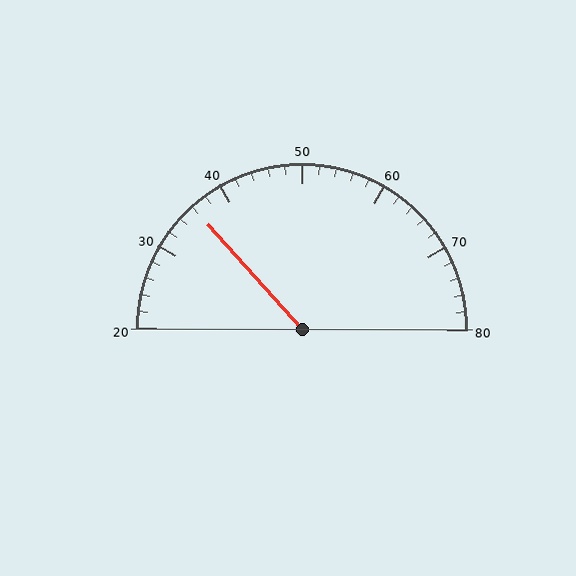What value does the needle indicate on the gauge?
The needle indicates approximately 36.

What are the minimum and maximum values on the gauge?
The gauge ranges from 20 to 80.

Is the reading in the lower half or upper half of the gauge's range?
The reading is in the lower half of the range (20 to 80).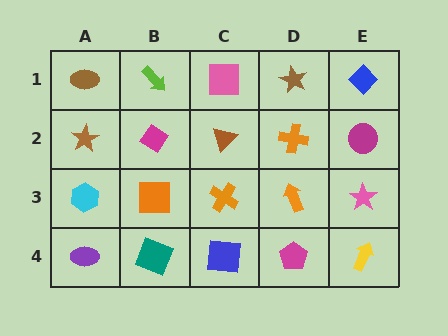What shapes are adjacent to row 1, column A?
A brown star (row 2, column A), a lime arrow (row 1, column B).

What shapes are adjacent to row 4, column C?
An orange cross (row 3, column C), a teal square (row 4, column B), a magenta pentagon (row 4, column D).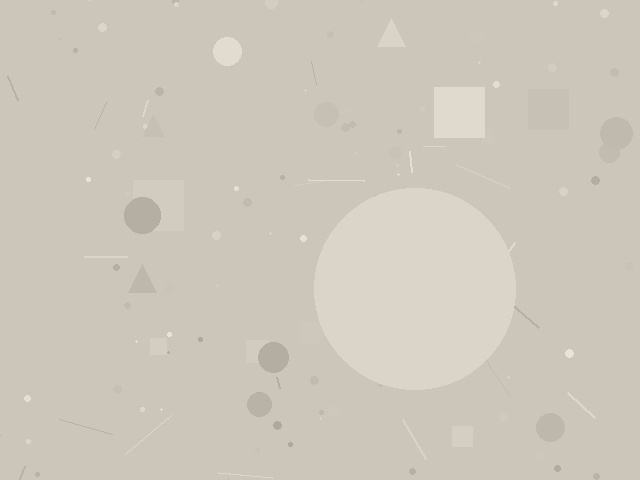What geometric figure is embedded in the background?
A circle is embedded in the background.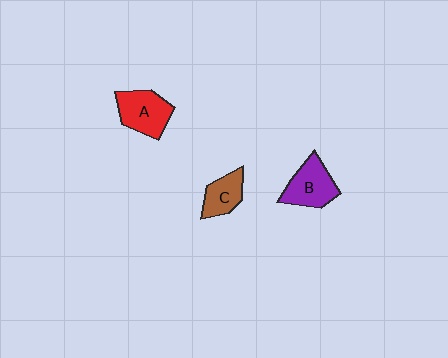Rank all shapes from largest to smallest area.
From largest to smallest: B (purple), A (red), C (brown).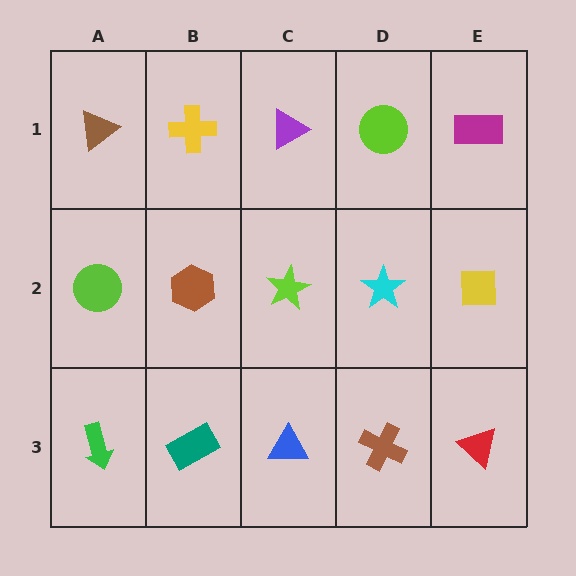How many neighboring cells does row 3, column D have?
3.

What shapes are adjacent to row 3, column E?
A yellow square (row 2, column E), a brown cross (row 3, column D).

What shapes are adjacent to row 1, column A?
A lime circle (row 2, column A), a yellow cross (row 1, column B).